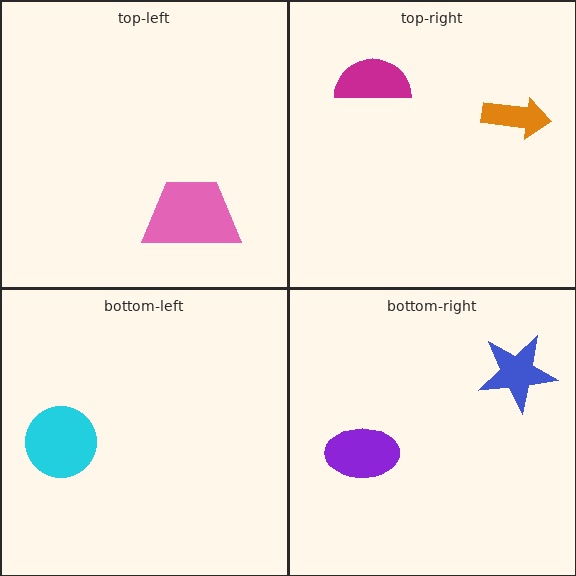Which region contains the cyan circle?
The bottom-left region.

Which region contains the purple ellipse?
The bottom-right region.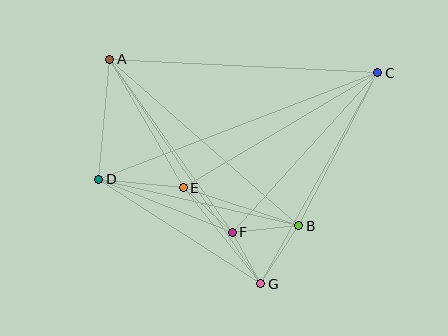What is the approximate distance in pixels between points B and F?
The distance between B and F is approximately 67 pixels.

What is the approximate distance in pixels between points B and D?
The distance between B and D is approximately 205 pixels.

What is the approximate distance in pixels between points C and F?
The distance between C and F is approximately 216 pixels.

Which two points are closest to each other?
Points F and G are closest to each other.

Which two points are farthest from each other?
Points C and D are farthest from each other.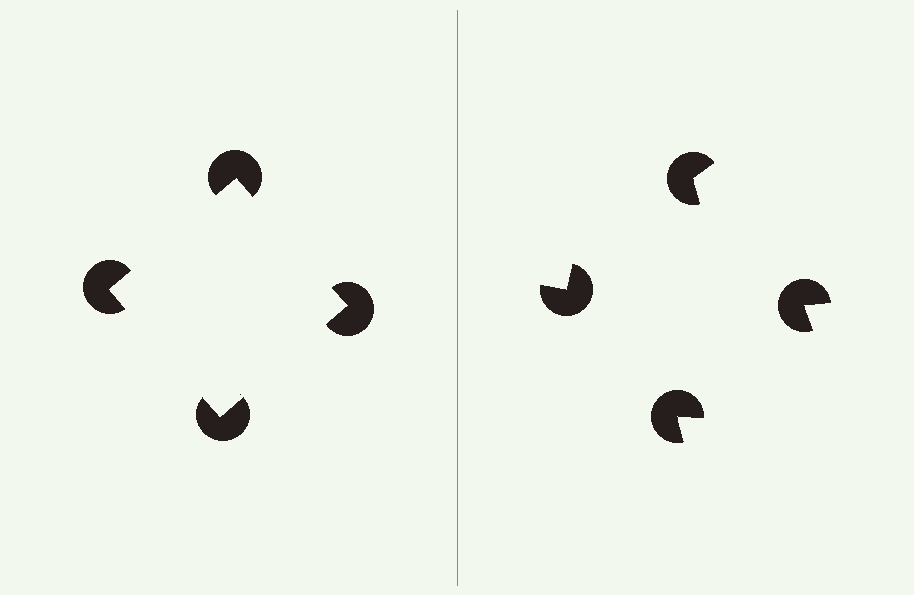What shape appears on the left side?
An illusory square.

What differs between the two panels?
The pac-man discs are positioned identically on both sides; only the wedge orientations differ. On the left they align to a square; on the right they are misaligned.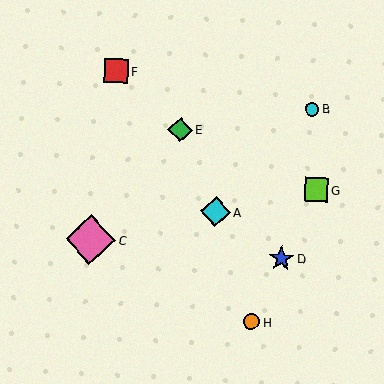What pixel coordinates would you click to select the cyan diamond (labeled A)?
Click at (216, 212) to select the cyan diamond A.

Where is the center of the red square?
The center of the red square is at (116, 71).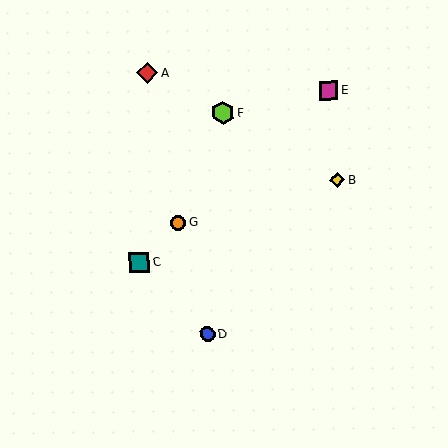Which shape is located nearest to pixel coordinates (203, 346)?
The blue circle (labeled D) at (207, 334) is nearest to that location.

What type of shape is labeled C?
Shape C is a teal square.